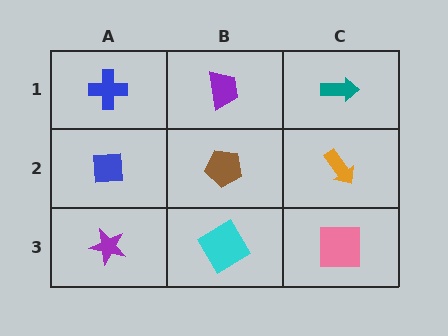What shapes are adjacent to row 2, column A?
A blue cross (row 1, column A), a purple star (row 3, column A), a brown pentagon (row 2, column B).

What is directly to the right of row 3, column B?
A pink square.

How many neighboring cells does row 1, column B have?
3.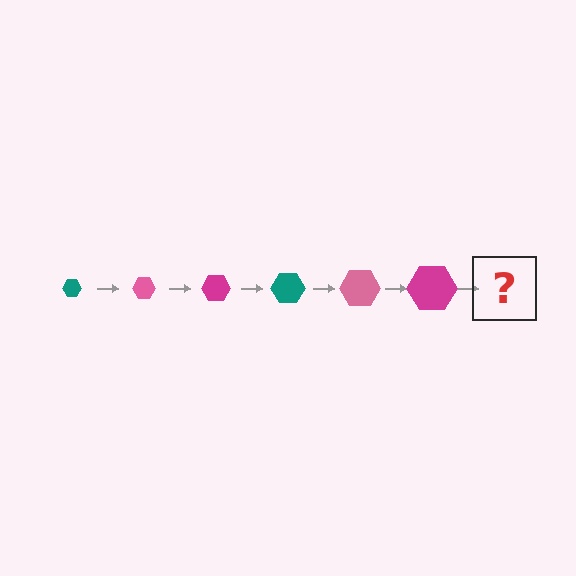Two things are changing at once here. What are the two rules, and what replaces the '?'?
The two rules are that the hexagon grows larger each step and the color cycles through teal, pink, and magenta. The '?' should be a teal hexagon, larger than the previous one.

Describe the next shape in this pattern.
It should be a teal hexagon, larger than the previous one.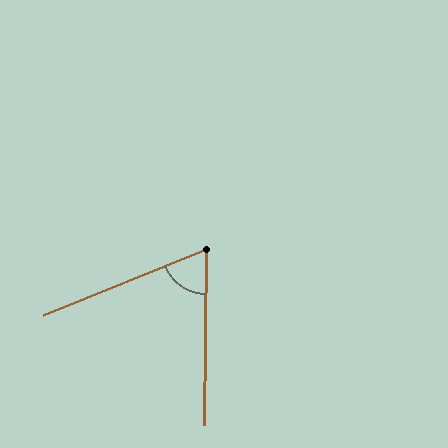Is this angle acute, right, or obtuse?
It is acute.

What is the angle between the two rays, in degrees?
Approximately 67 degrees.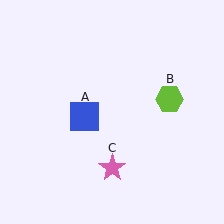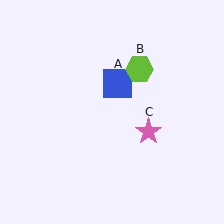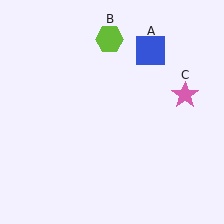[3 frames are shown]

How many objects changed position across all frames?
3 objects changed position: blue square (object A), lime hexagon (object B), pink star (object C).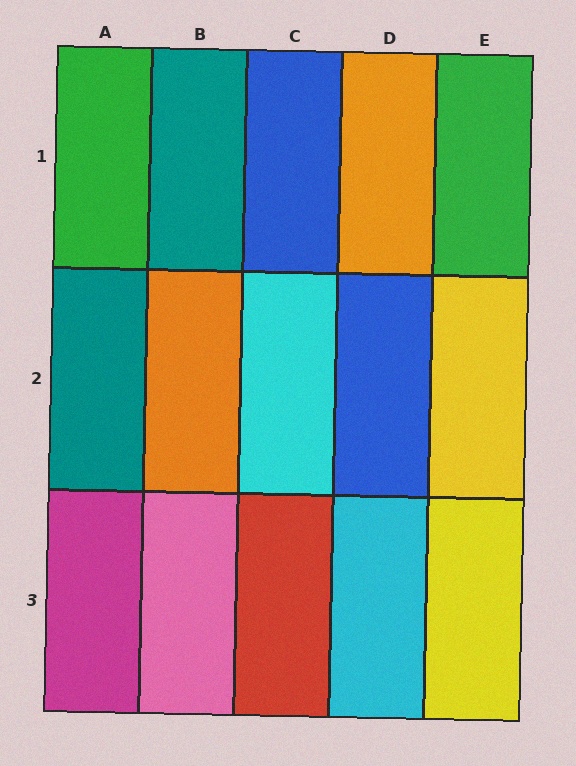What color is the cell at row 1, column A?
Green.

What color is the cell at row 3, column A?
Magenta.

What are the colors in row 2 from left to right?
Teal, orange, cyan, blue, yellow.